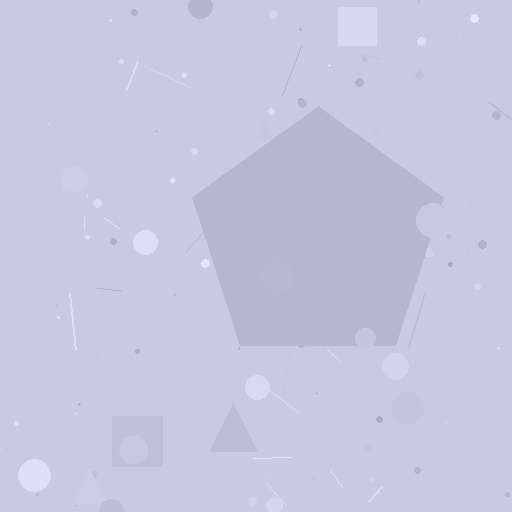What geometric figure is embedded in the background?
A pentagon is embedded in the background.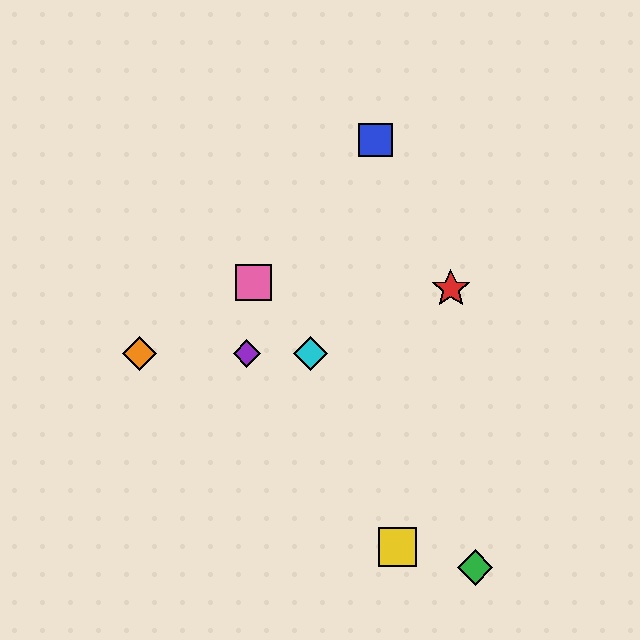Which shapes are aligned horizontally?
The purple diamond, the orange diamond, the cyan diamond are aligned horizontally.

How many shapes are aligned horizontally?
3 shapes (the purple diamond, the orange diamond, the cyan diamond) are aligned horizontally.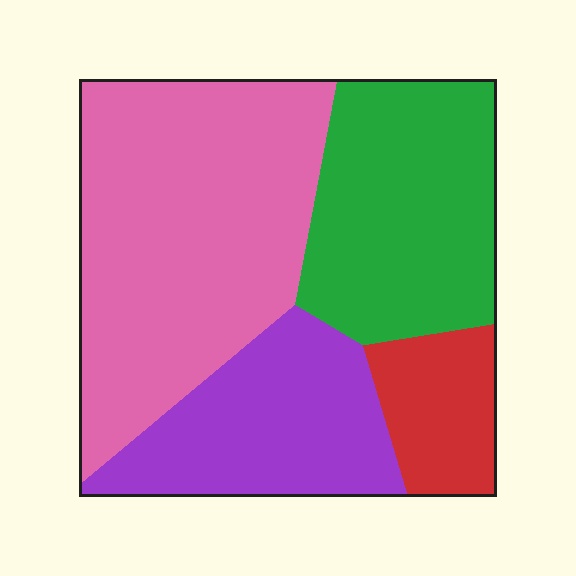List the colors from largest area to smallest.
From largest to smallest: pink, green, purple, red.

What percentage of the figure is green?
Green takes up about one quarter (1/4) of the figure.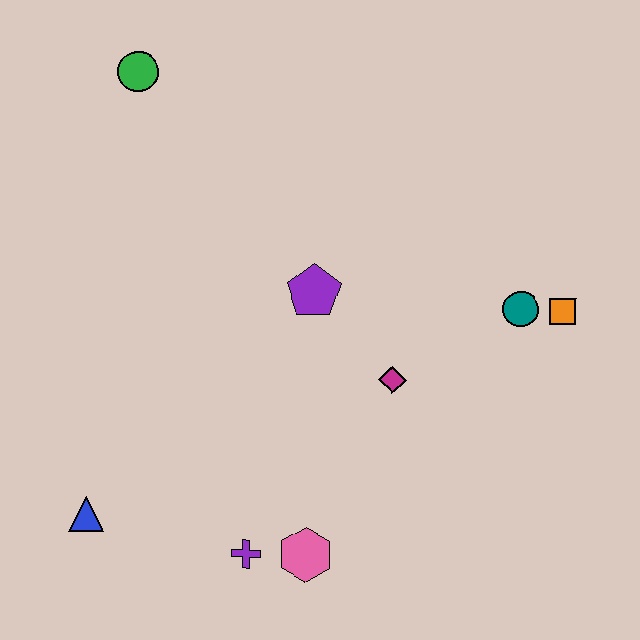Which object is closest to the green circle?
The purple pentagon is closest to the green circle.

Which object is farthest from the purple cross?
The green circle is farthest from the purple cross.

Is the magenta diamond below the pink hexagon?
No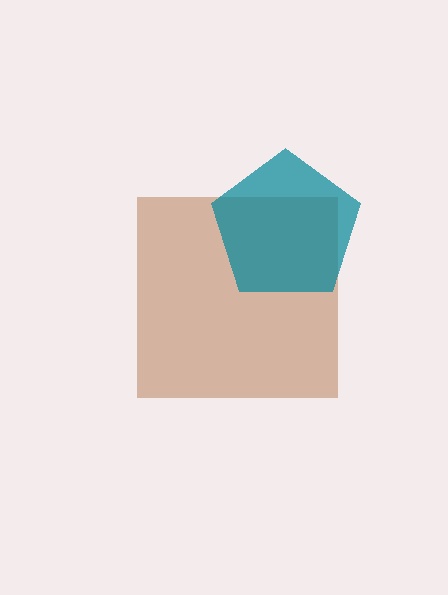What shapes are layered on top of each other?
The layered shapes are: a brown square, a teal pentagon.